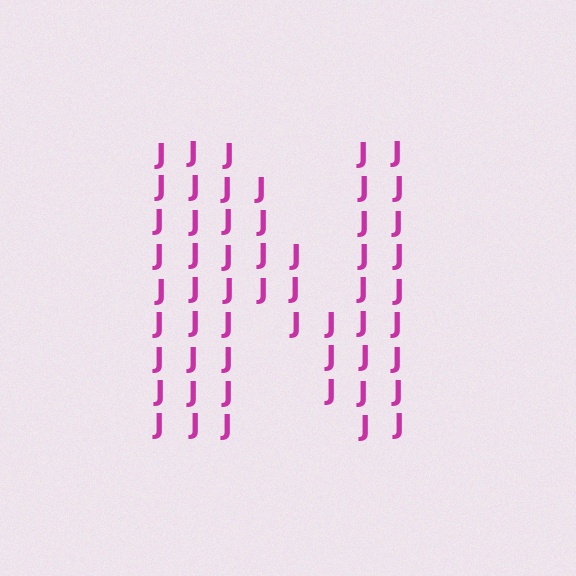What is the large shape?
The large shape is the letter N.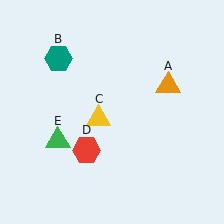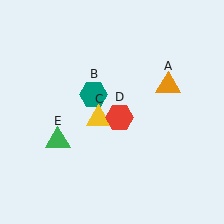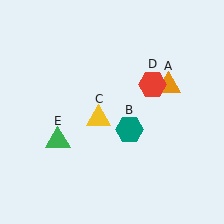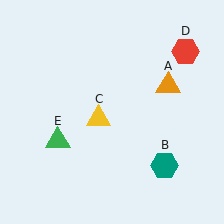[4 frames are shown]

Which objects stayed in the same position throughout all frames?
Orange triangle (object A) and yellow triangle (object C) and green triangle (object E) remained stationary.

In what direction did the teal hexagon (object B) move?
The teal hexagon (object B) moved down and to the right.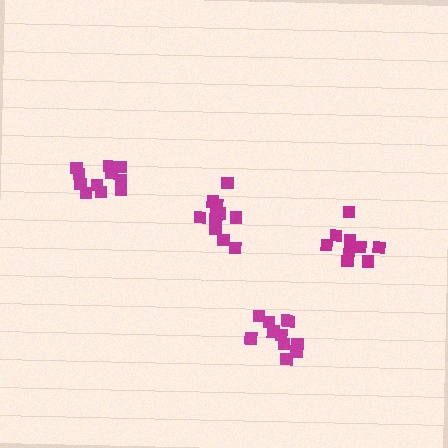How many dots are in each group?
Group 1: 12 dots, Group 2: 9 dots, Group 3: 12 dots, Group 4: 11 dots (44 total).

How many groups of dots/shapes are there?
There are 4 groups.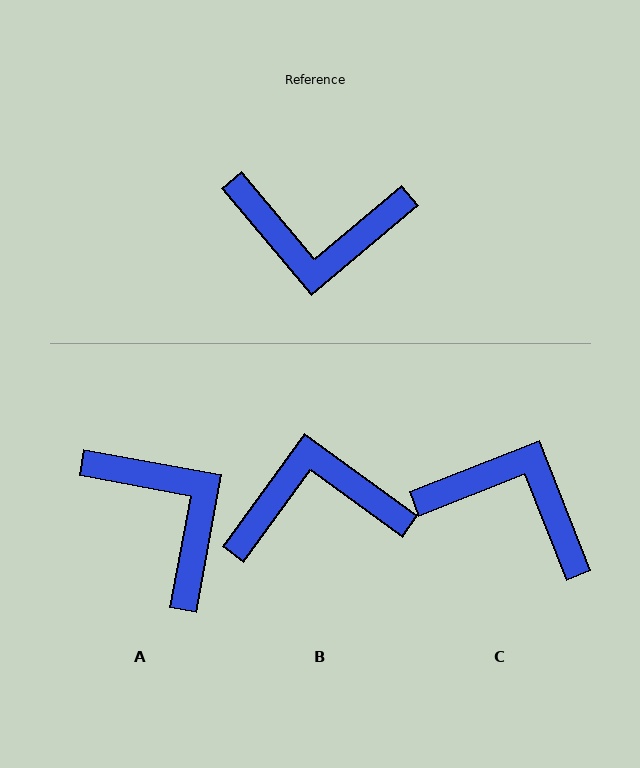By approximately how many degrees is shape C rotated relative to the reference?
Approximately 162 degrees counter-clockwise.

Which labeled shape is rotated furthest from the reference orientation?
B, about 166 degrees away.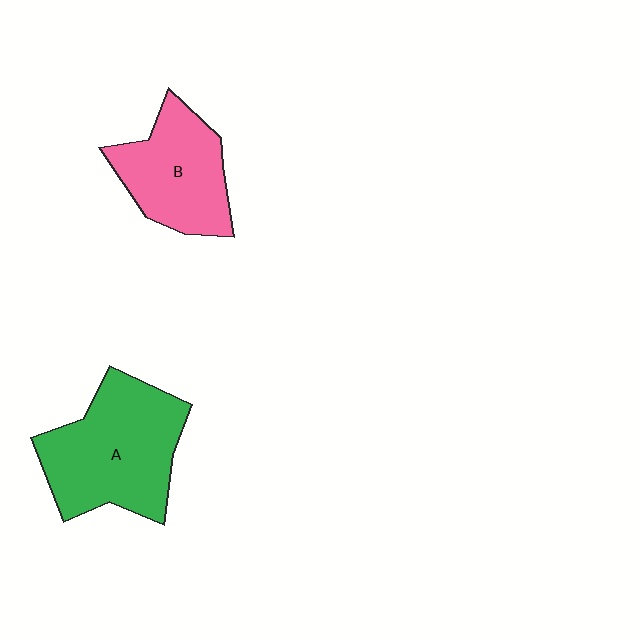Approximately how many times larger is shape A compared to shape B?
Approximately 1.4 times.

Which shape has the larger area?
Shape A (green).